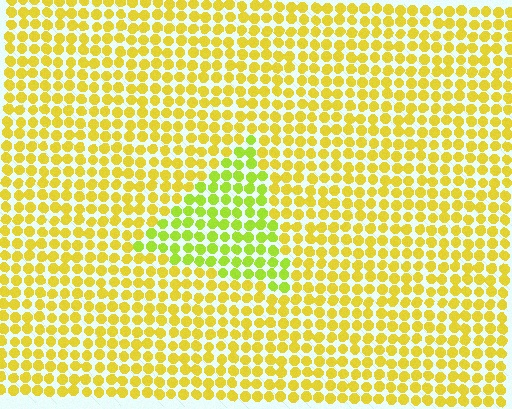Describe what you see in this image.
The image is filled with small yellow elements in a uniform arrangement. A triangle-shaped region is visible where the elements are tinted to a slightly different hue, forming a subtle color boundary.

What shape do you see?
I see a triangle.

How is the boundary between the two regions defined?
The boundary is defined purely by a slight shift in hue (about 30 degrees). Spacing, size, and orientation are identical on both sides.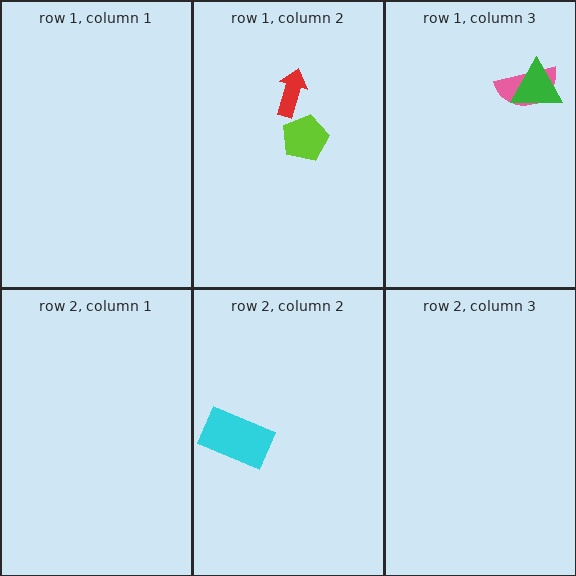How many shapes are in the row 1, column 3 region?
2.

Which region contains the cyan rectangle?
The row 2, column 2 region.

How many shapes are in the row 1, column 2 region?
2.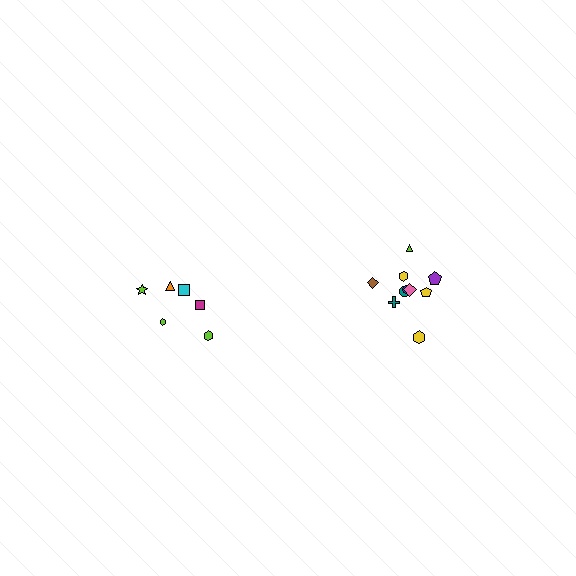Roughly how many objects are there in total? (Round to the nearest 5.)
Roughly 15 objects in total.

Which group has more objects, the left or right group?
The right group.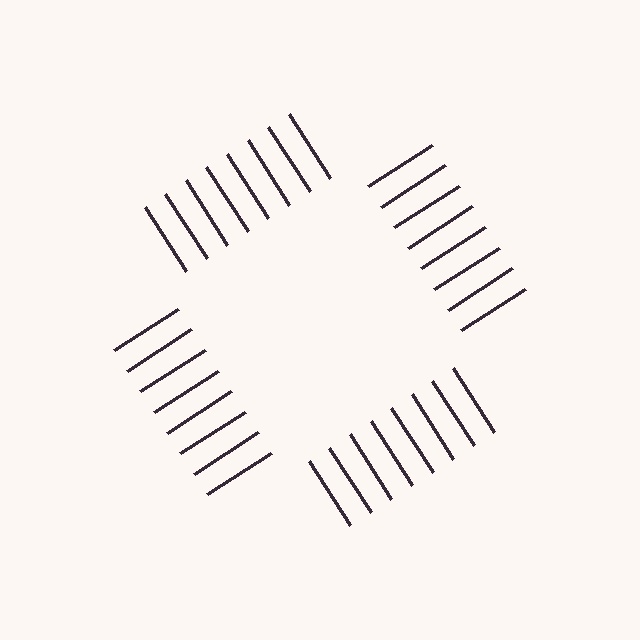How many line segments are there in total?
32 — 8 along each of the 4 edges.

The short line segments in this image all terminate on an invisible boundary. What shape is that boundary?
An illusory square — the line segments terminate on its edges but no continuous stroke is drawn.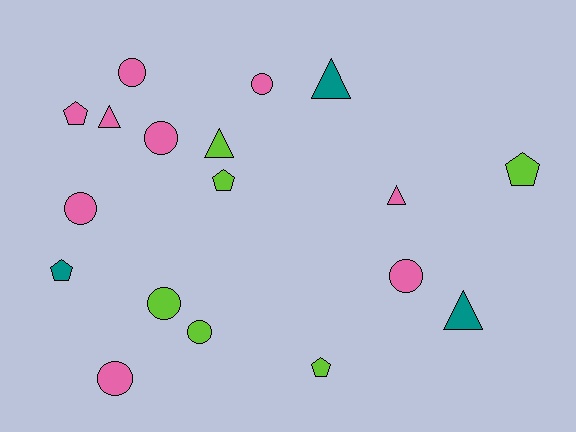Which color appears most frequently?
Pink, with 9 objects.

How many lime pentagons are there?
There are 3 lime pentagons.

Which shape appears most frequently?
Circle, with 8 objects.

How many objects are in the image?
There are 18 objects.